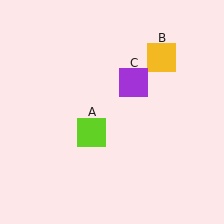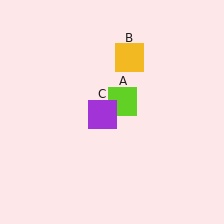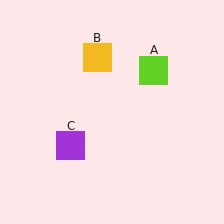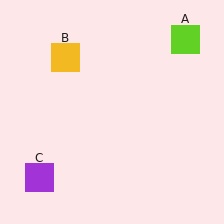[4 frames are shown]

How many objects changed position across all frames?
3 objects changed position: lime square (object A), yellow square (object B), purple square (object C).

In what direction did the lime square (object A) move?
The lime square (object A) moved up and to the right.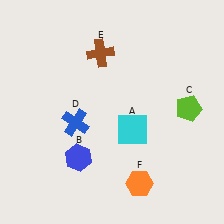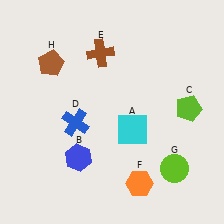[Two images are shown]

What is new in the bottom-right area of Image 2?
A lime circle (G) was added in the bottom-right area of Image 2.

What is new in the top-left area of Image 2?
A brown pentagon (H) was added in the top-left area of Image 2.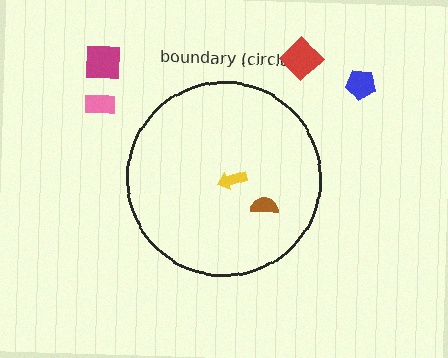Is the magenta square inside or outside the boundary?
Outside.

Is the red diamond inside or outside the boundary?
Outside.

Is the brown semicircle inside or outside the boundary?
Inside.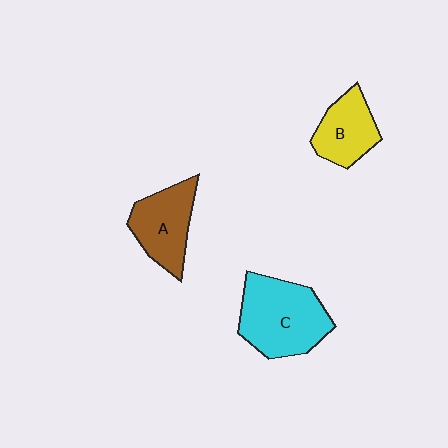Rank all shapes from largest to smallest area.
From largest to smallest: C (cyan), A (brown), B (yellow).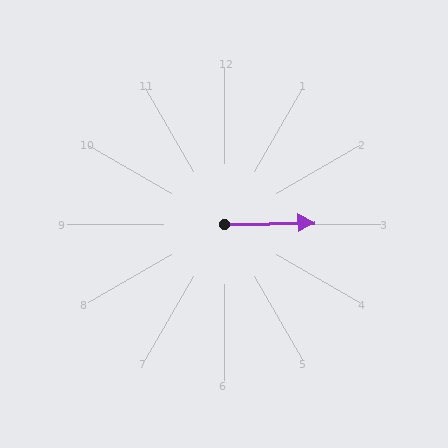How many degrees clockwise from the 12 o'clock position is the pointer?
Approximately 89 degrees.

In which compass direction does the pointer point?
East.